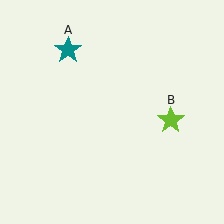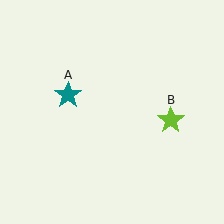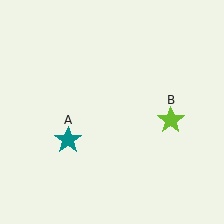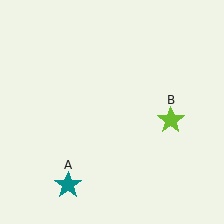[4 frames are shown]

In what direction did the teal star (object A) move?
The teal star (object A) moved down.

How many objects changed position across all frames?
1 object changed position: teal star (object A).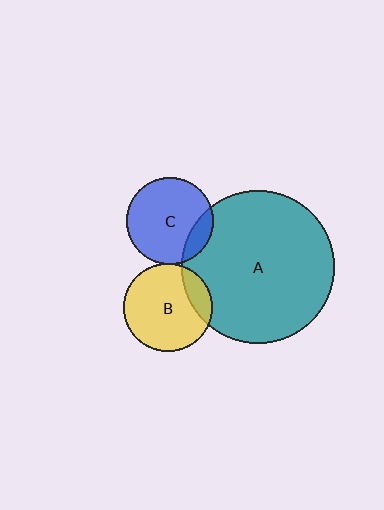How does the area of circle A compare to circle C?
Approximately 3.1 times.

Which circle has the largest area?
Circle A (teal).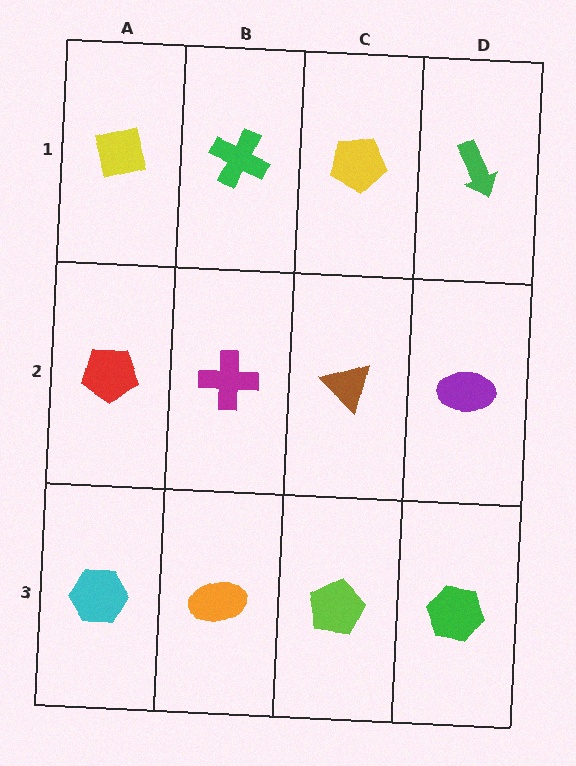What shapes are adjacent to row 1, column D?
A purple ellipse (row 2, column D), a yellow pentagon (row 1, column C).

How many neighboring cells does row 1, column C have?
3.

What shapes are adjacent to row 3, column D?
A purple ellipse (row 2, column D), a lime pentagon (row 3, column C).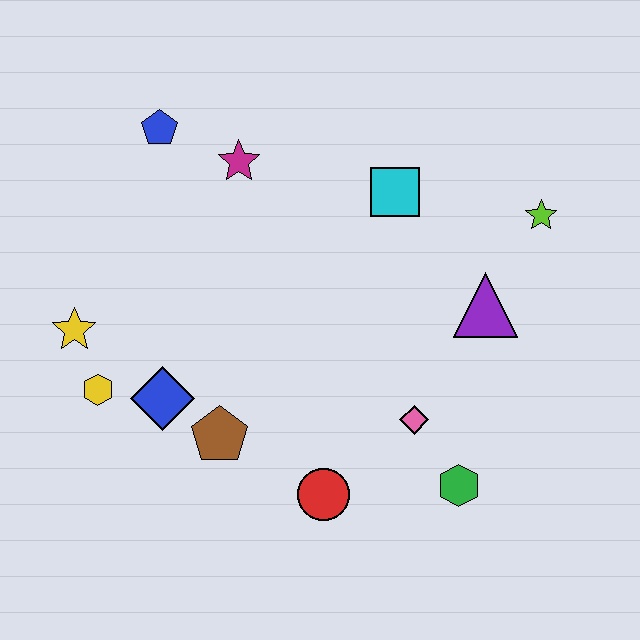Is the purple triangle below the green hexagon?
No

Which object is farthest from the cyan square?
The yellow hexagon is farthest from the cyan square.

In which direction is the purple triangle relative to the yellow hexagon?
The purple triangle is to the right of the yellow hexagon.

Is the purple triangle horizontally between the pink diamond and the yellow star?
No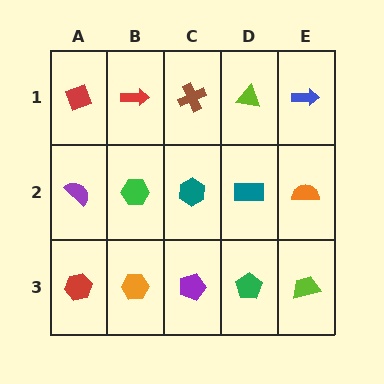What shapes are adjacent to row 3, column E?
An orange semicircle (row 2, column E), a green pentagon (row 3, column D).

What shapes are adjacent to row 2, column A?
A red diamond (row 1, column A), a red hexagon (row 3, column A), a green hexagon (row 2, column B).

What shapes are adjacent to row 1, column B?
A green hexagon (row 2, column B), a red diamond (row 1, column A), a brown cross (row 1, column C).